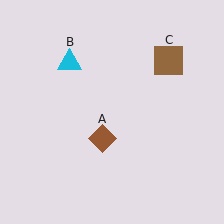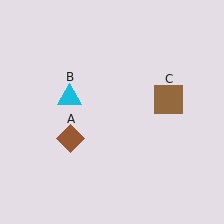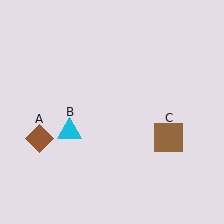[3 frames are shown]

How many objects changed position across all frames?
3 objects changed position: brown diamond (object A), cyan triangle (object B), brown square (object C).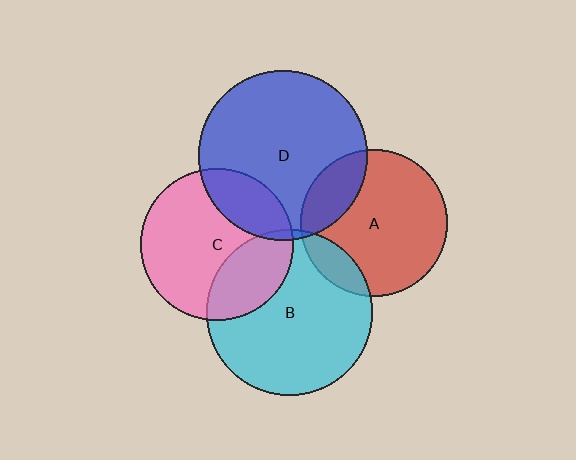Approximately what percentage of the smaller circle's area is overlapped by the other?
Approximately 15%.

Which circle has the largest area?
Circle D (blue).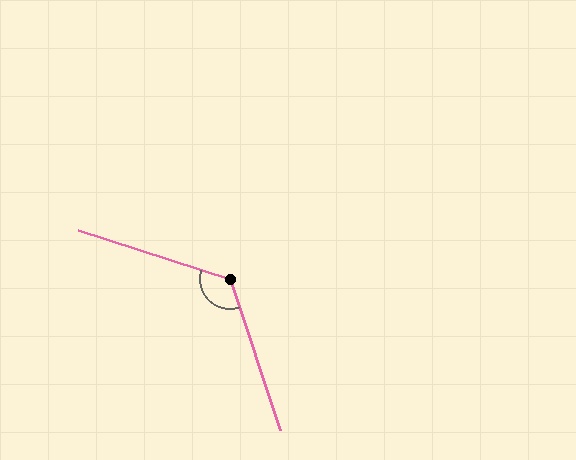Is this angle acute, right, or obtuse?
It is obtuse.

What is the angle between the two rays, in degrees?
Approximately 126 degrees.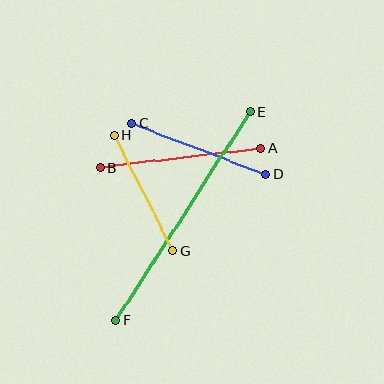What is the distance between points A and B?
The distance is approximately 161 pixels.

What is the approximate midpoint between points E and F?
The midpoint is at approximately (183, 216) pixels.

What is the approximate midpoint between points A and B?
The midpoint is at approximately (181, 158) pixels.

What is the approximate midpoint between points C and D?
The midpoint is at approximately (199, 149) pixels.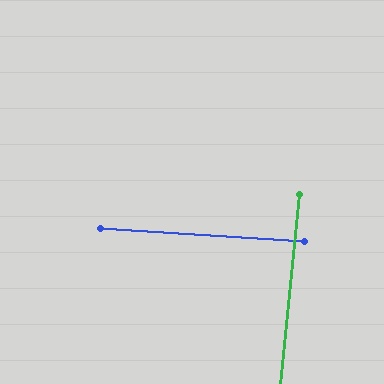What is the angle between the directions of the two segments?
Approximately 88 degrees.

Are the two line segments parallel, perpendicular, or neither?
Perpendicular — they meet at approximately 88°.